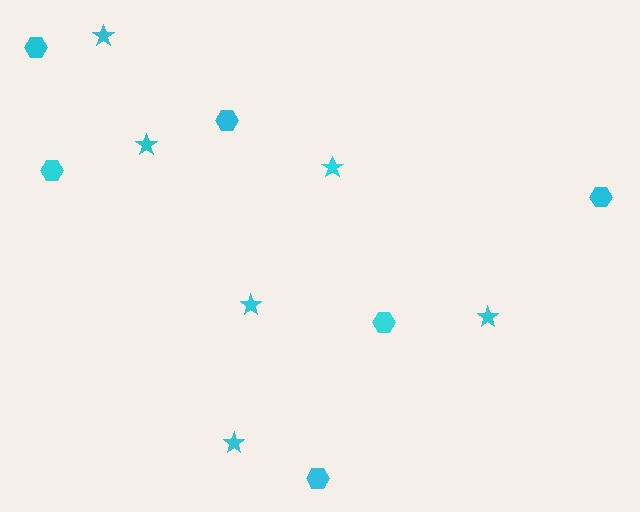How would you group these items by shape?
There are 2 groups: one group of hexagons (6) and one group of stars (6).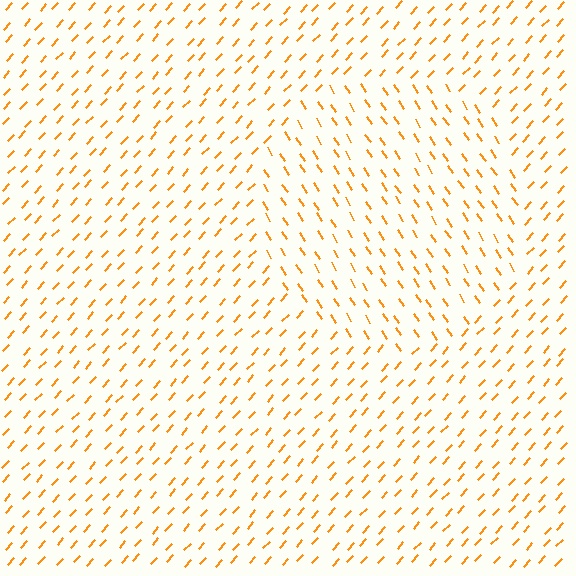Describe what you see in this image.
The image is filled with small orange line segments. A circle region in the image has lines oriented differently from the surrounding lines, creating a visible texture boundary.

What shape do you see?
I see a circle.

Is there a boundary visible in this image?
Yes, there is a texture boundary formed by a change in line orientation.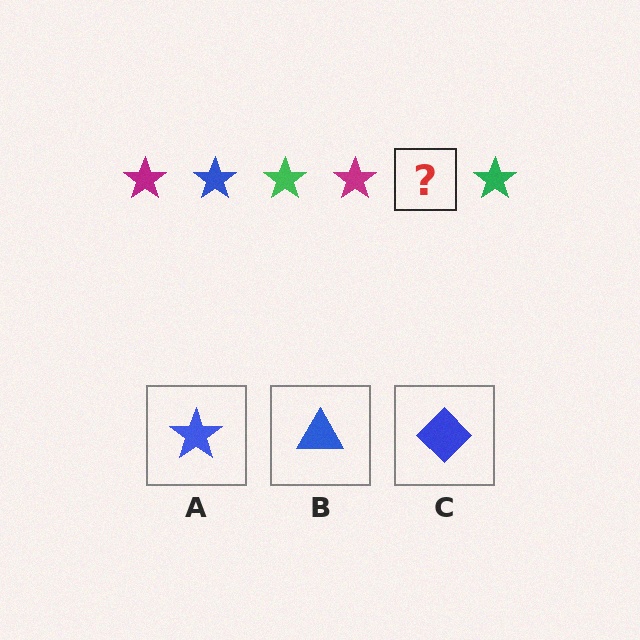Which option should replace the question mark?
Option A.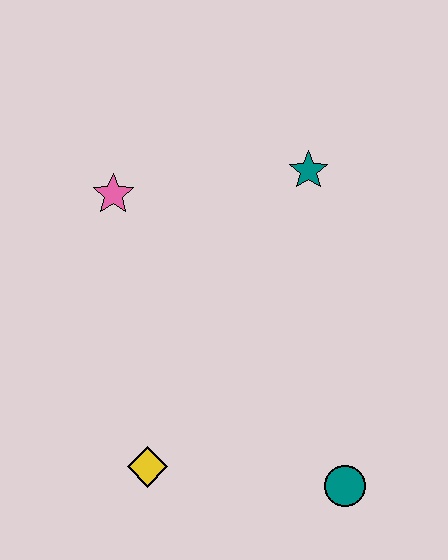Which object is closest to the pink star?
The teal star is closest to the pink star.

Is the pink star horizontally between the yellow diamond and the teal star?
No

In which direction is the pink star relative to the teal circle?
The pink star is above the teal circle.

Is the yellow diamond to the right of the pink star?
Yes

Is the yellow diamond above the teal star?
No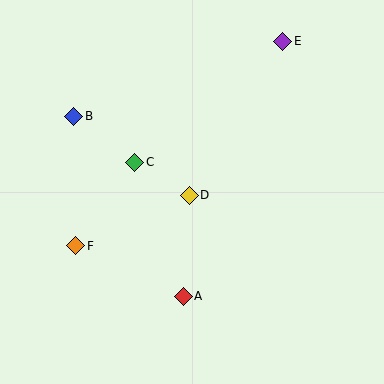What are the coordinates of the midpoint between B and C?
The midpoint between B and C is at (104, 139).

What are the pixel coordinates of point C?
Point C is at (135, 162).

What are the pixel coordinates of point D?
Point D is at (189, 195).